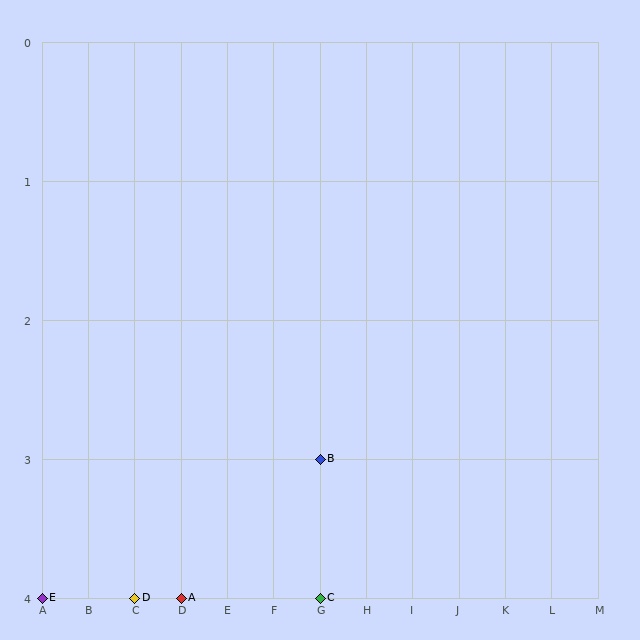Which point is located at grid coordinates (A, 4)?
Point E is at (A, 4).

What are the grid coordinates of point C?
Point C is at grid coordinates (G, 4).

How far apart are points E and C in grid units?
Points E and C are 6 columns apart.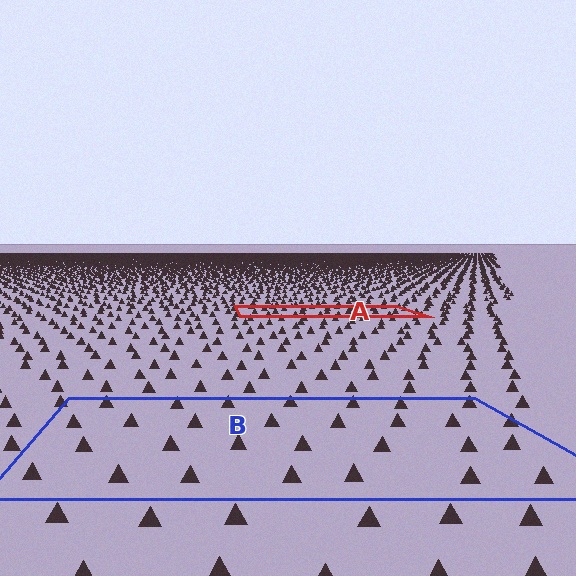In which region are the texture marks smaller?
The texture marks are smaller in region A, because it is farther away.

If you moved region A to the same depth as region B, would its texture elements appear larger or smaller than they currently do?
They would appear larger. At a closer depth, the same texture elements are projected at a bigger on-screen size.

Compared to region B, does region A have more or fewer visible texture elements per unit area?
Region A has more texture elements per unit area — they are packed more densely because it is farther away.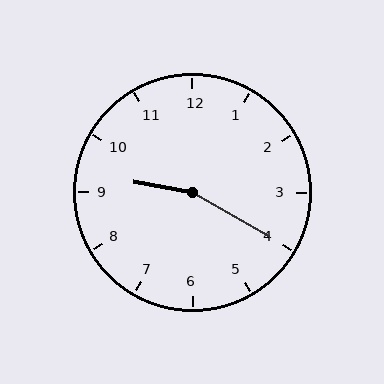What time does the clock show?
9:20.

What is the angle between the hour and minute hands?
Approximately 160 degrees.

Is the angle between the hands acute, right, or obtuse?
It is obtuse.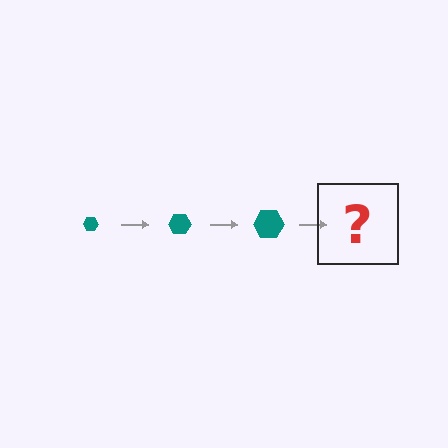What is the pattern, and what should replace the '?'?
The pattern is that the hexagon gets progressively larger each step. The '?' should be a teal hexagon, larger than the previous one.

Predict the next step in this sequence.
The next step is a teal hexagon, larger than the previous one.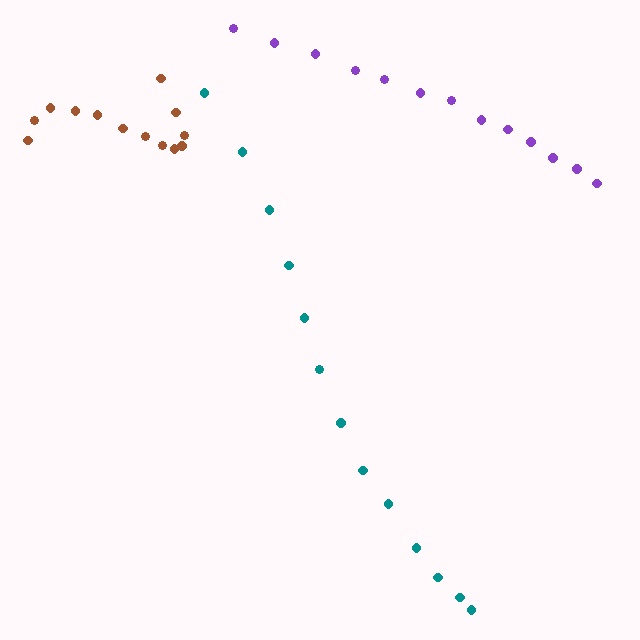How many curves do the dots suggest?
There are 3 distinct paths.